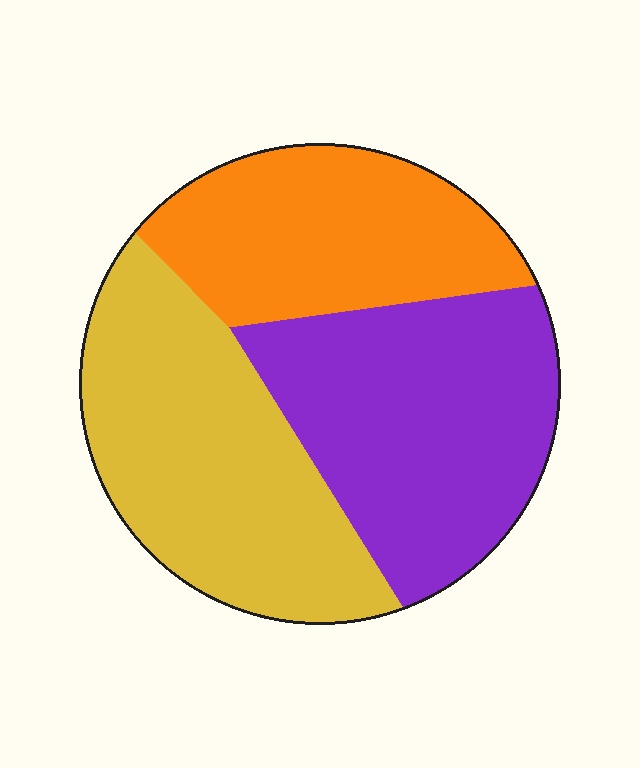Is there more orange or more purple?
Purple.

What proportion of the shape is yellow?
Yellow covers 36% of the shape.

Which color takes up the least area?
Orange, at roughly 25%.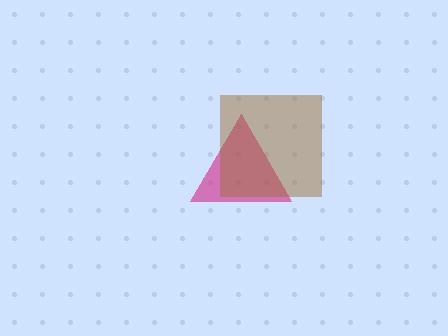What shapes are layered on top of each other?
The layered shapes are: a magenta triangle, a brown square.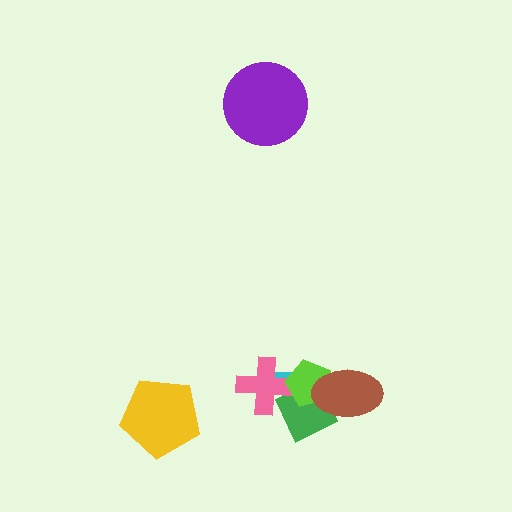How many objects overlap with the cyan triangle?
4 objects overlap with the cyan triangle.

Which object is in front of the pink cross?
The lime pentagon is in front of the pink cross.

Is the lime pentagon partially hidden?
Yes, it is partially covered by another shape.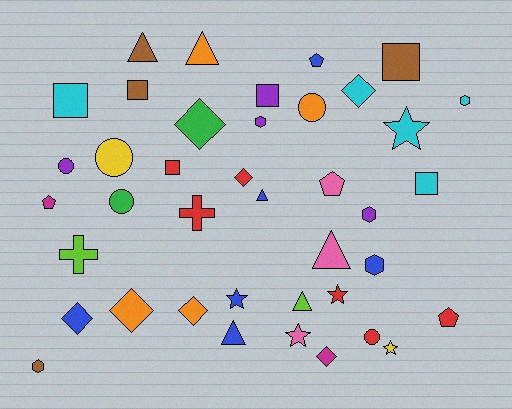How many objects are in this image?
There are 40 objects.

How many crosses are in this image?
There are 2 crosses.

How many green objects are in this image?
There are 2 green objects.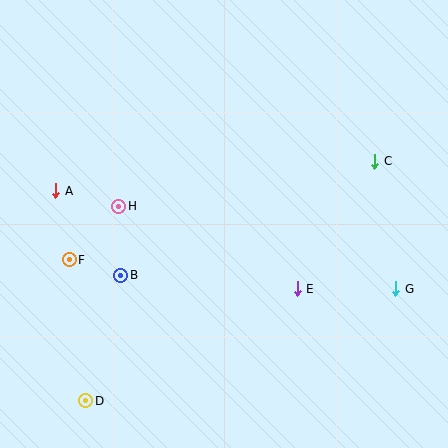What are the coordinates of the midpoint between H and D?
The midpoint between H and D is at (102, 303).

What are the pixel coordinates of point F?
Point F is at (69, 260).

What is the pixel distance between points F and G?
The distance between F and G is 328 pixels.